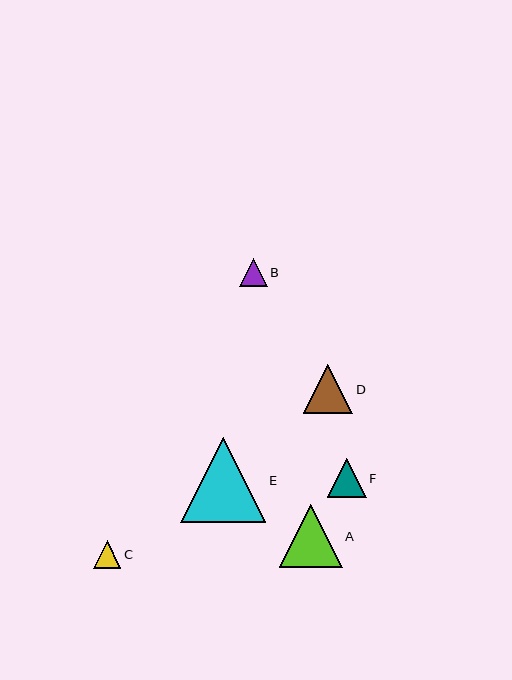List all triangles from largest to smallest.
From largest to smallest: E, A, D, F, C, B.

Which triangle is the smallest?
Triangle B is the smallest with a size of approximately 27 pixels.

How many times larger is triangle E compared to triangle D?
Triangle E is approximately 1.7 times the size of triangle D.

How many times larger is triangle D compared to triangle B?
Triangle D is approximately 1.8 times the size of triangle B.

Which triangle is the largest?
Triangle E is the largest with a size of approximately 85 pixels.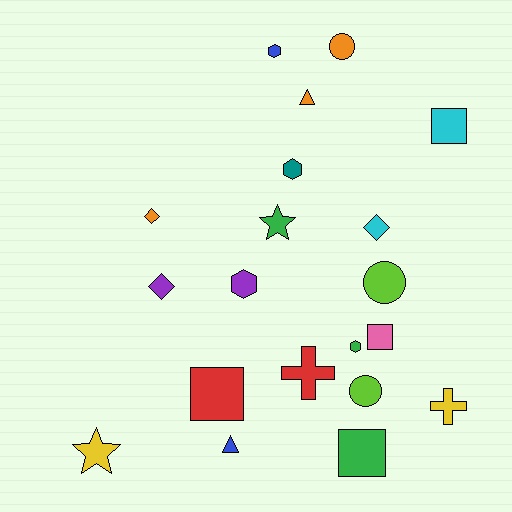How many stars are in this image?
There are 2 stars.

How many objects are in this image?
There are 20 objects.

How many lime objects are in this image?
There are 2 lime objects.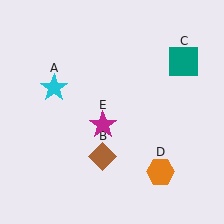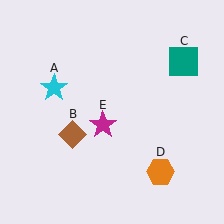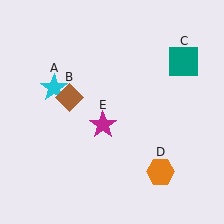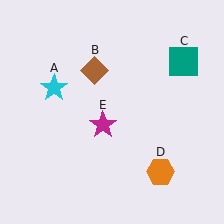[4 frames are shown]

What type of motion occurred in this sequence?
The brown diamond (object B) rotated clockwise around the center of the scene.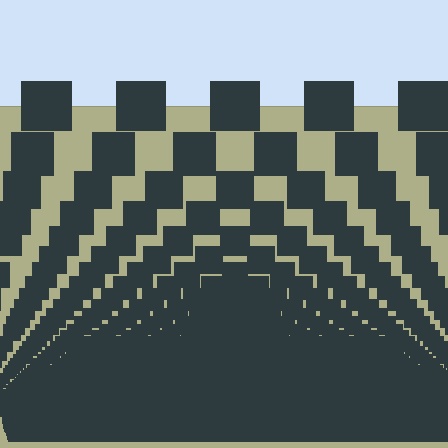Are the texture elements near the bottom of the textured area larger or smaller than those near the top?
Smaller. The gradient is inverted — elements near the bottom are smaller and denser.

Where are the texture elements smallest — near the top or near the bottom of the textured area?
Near the bottom.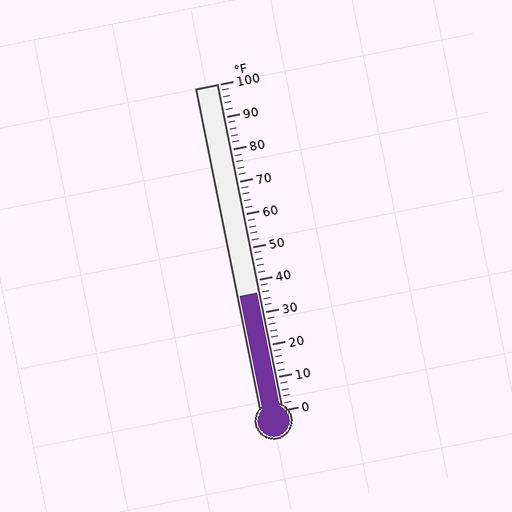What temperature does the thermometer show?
The thermometer shows approximately 36°F.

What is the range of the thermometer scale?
The thermometer scale ranges from 0°F to 100°F.